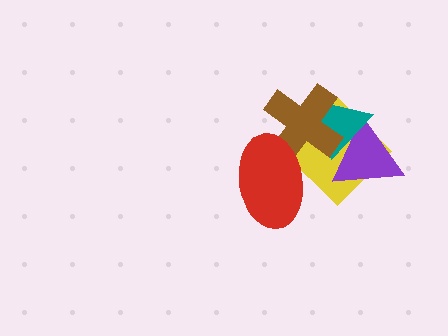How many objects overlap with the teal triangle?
3 objects overlap with the teal triangle.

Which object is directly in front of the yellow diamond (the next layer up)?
The purple triangle is directly in front of the yellow diamond.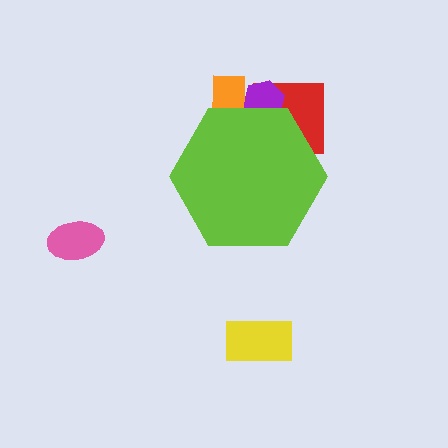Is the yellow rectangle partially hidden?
No, the yellow rectangle is fully visible.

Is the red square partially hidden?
Yes, the red square is partially hidden behind the lime hexagon.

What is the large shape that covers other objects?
A lime hexagon.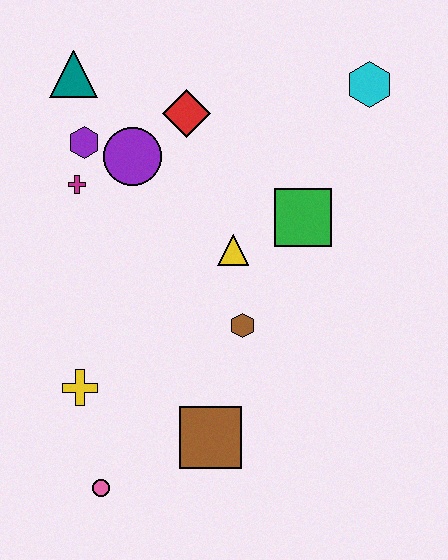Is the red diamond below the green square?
No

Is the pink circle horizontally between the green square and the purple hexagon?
Yes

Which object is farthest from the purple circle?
The pink circle is farthest from the purple circle.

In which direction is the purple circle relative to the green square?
The purple circle is to the left of the green square.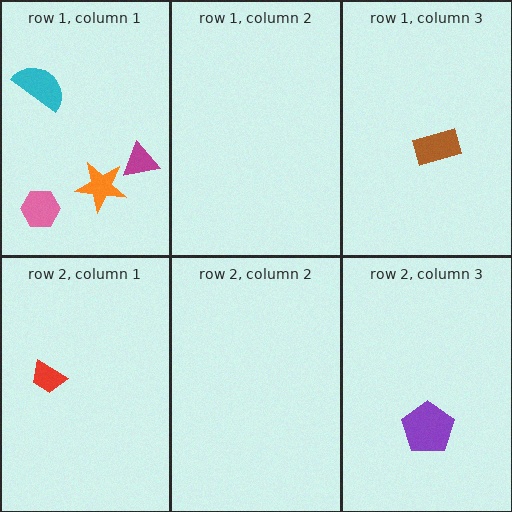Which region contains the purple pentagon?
The row 2, column 3 region.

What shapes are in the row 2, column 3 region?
The purple pentagon.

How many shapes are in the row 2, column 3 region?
1.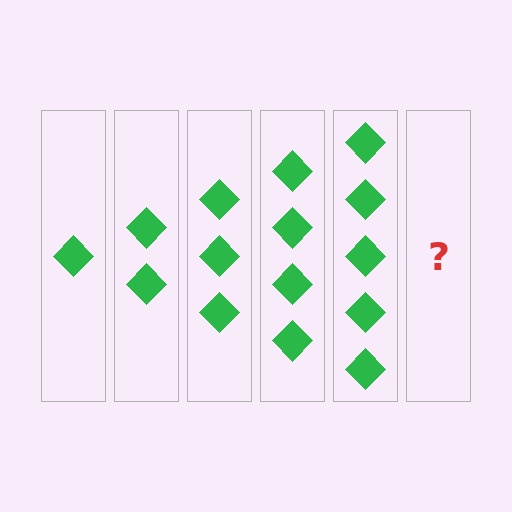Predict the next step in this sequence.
The next step is 6 diamonds.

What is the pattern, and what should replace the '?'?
The pattern is that each step adds one more diamond. The '?' should be 6 diamonds.